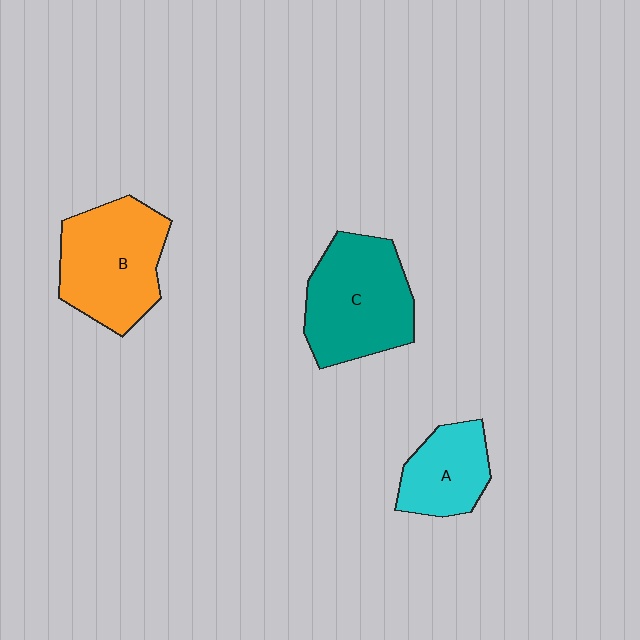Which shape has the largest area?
Shape C (teal).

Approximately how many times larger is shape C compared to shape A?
Approximately 1.7 times.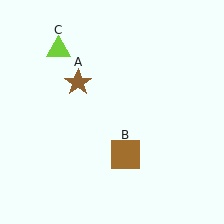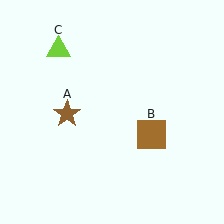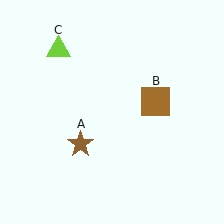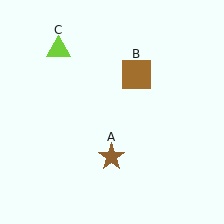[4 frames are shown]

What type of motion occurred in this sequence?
The brown star (object A), brown square (object B) rotated counterclockwise around the center of the scene.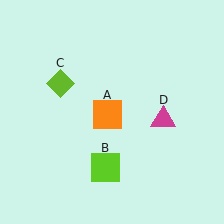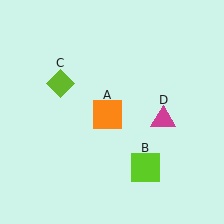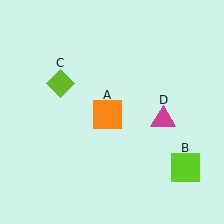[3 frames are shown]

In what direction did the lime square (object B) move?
The lime square (object B) moved right.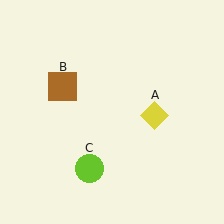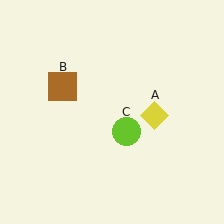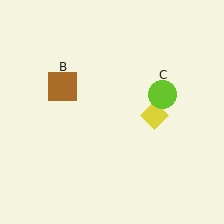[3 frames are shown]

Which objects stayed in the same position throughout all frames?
Yellow diamond (object A) and brown square (object B) remained stationary.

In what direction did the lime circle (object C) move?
The lime circle (object C) moved up and to the right.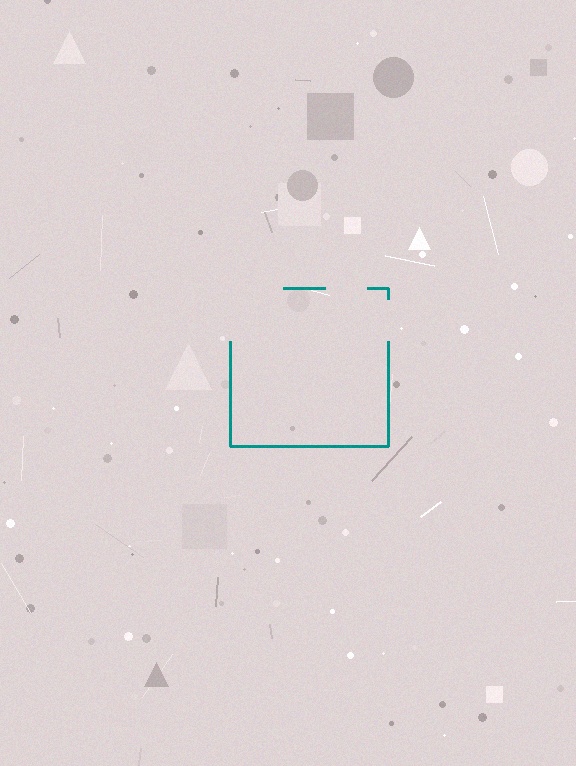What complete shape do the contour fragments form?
The contour fragments form a square.